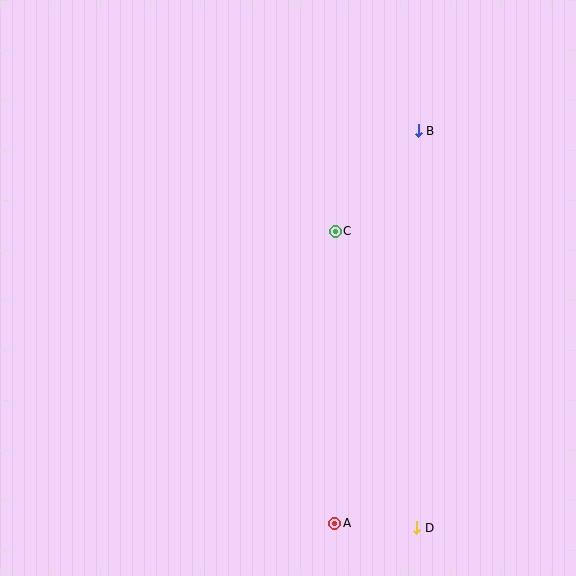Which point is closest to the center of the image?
Point C at (335, 231) is closest to the center.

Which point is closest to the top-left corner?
Point C is closest to the top-left corner.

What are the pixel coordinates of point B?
Point B is at (418, 131).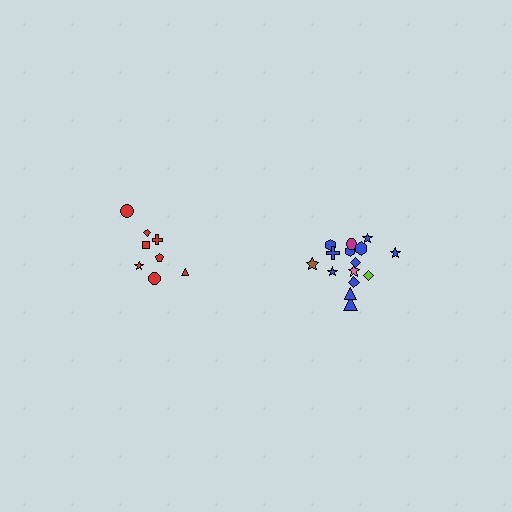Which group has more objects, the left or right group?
The right group.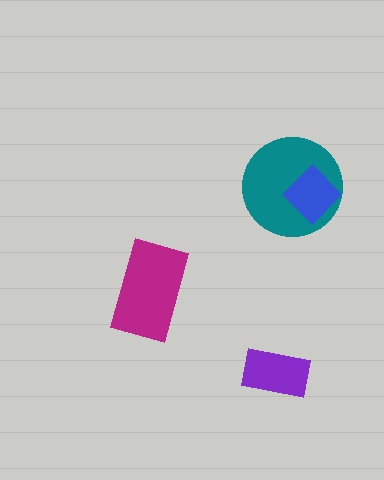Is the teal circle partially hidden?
Yes, it is partially covered by another shape.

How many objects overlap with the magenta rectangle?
0 objects overlap with the magenta rectangle.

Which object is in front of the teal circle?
The blue diamond is in front of the teal circle.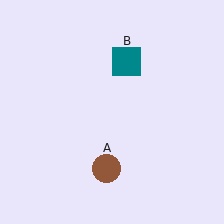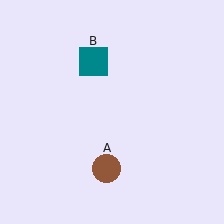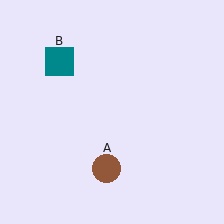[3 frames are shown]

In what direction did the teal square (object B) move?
The teal square (object B) moved left.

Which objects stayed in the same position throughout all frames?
Brown circle (object A) remained stationary.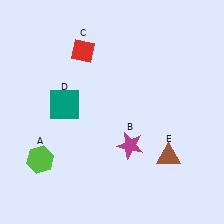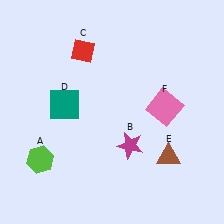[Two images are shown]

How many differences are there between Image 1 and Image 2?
There is 1 difference between the two images.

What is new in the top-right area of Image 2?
A pink square (F) was added in the top-right area of Image 2.